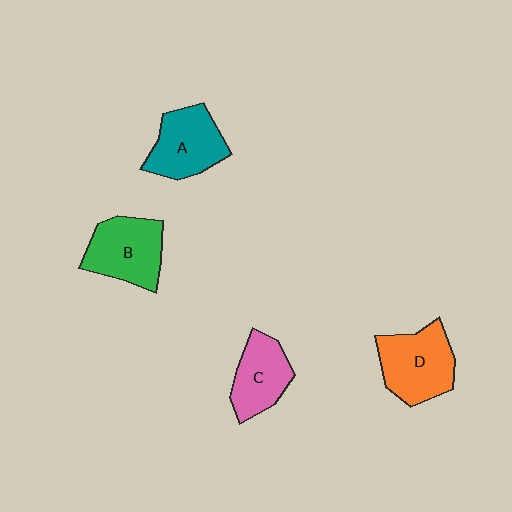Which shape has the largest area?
Shape D (orange).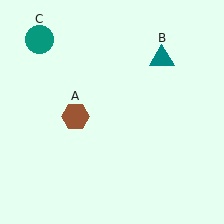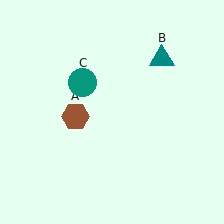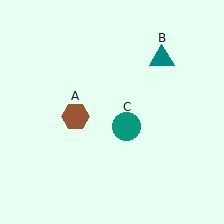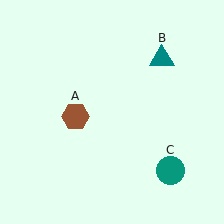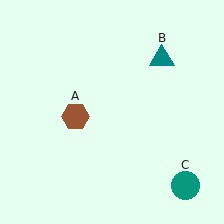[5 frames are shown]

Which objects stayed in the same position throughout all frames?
Brown hexagon (object A) and teal triangle (object B) remained stationary.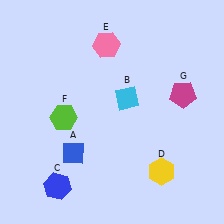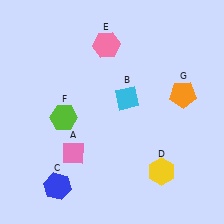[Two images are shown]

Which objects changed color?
A changed from blue to pink. G changed from magenta to orange.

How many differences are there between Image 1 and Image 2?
There are 2 differences between the two images.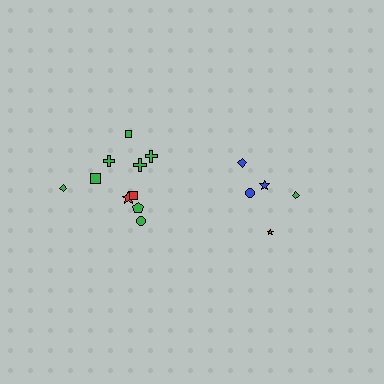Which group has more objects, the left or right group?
The left group.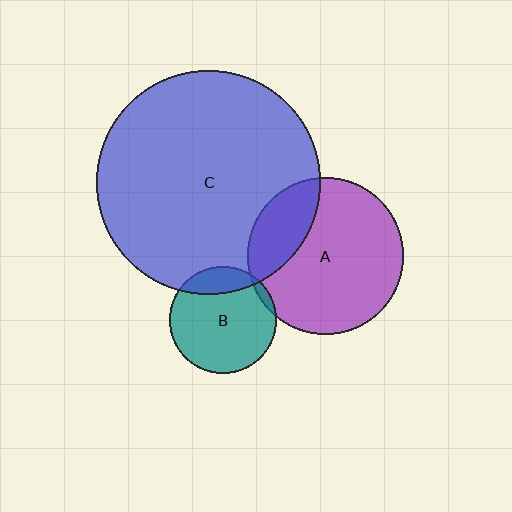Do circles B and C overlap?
Yes.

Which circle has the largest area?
Circle C (blue).